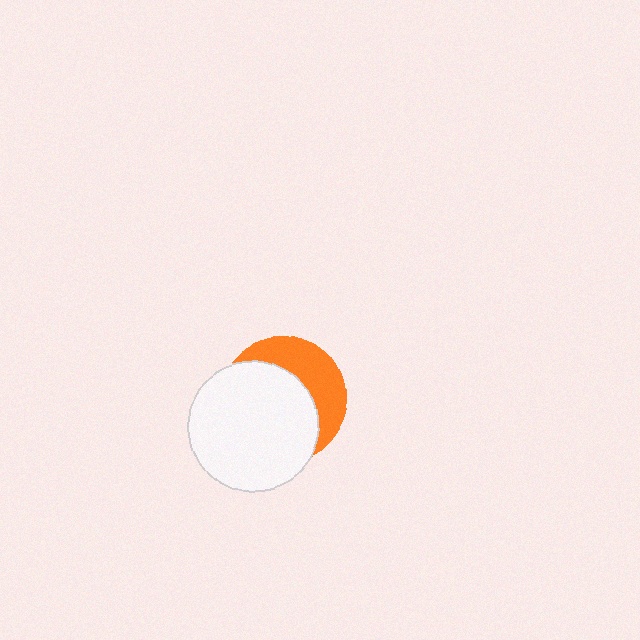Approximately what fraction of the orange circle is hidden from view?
Roughly 63% of the orange circle is hidden behind the white circle.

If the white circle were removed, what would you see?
You would see the complete orange circle.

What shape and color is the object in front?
The object in front is a white circle.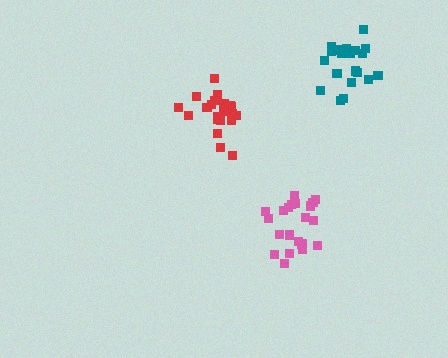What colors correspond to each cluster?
The clusters are colored: pink, red, teal.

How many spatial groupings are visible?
There are 3 spatial groupings.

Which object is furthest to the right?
The teal cluster is rightmost.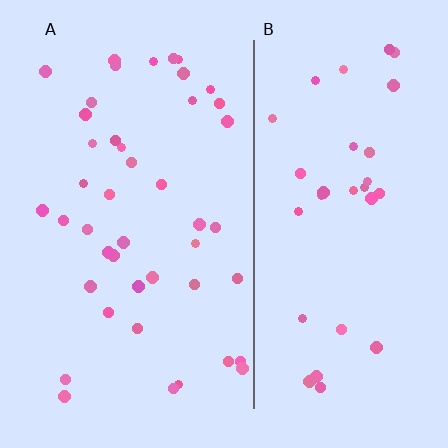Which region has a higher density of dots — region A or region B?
A (the left).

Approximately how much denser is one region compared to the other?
Approximately 1.3× — region A over region B.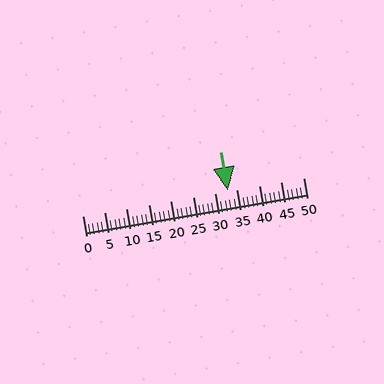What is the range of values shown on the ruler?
The ruler shows values from 0 to 50.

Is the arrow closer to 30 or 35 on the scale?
The arrow is closer to 35.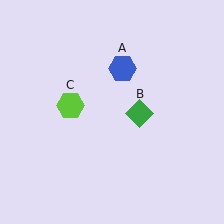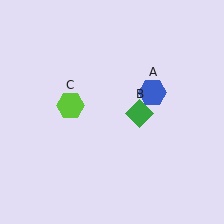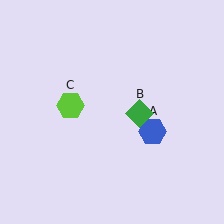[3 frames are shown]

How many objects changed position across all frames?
1 object changed position: blue hexagon (object A).